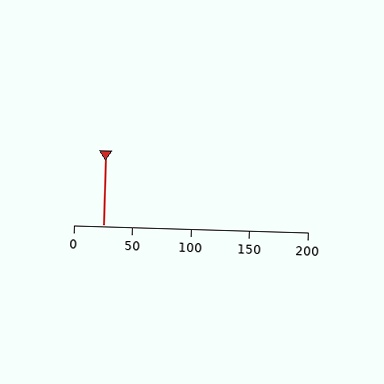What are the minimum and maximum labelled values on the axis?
The axis runs from 0 to 200.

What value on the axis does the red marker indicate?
The marker indicates approximately 25.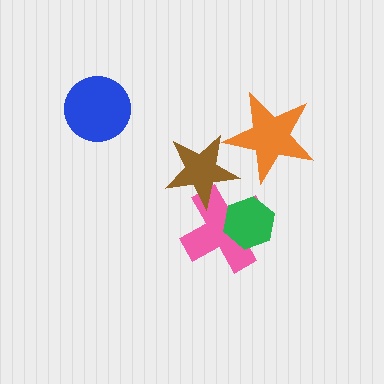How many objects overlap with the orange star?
1 object overlaps with the orange star.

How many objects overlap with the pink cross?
2 objects overlap with the pink cross.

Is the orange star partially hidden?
No, no other shape covers it.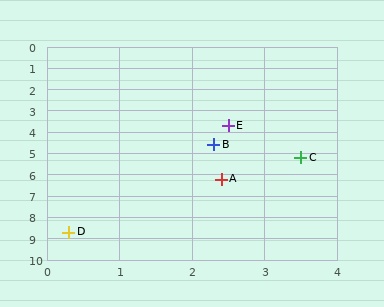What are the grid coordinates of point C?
Point C is at approximately (3.5, 5.2).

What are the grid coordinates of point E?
Point E is at approximately (2.5, 3.7).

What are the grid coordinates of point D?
Point D is at approximately (0.3, 8.7).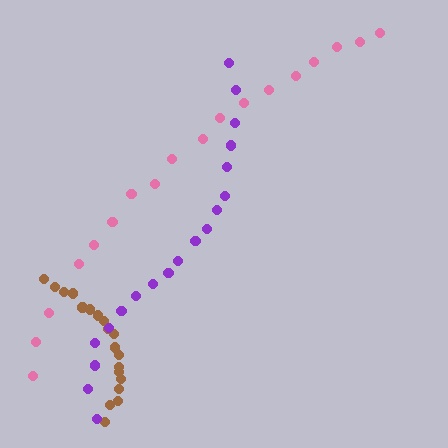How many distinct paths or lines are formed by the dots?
There are 3 distinct paths.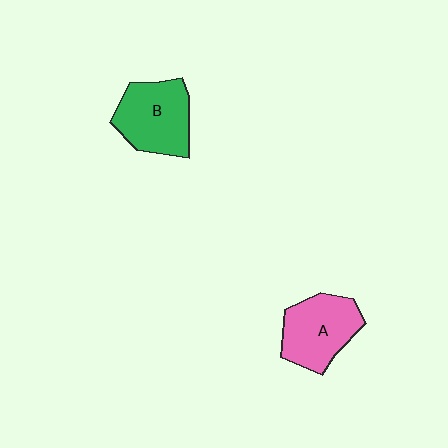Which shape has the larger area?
Shape B (green).